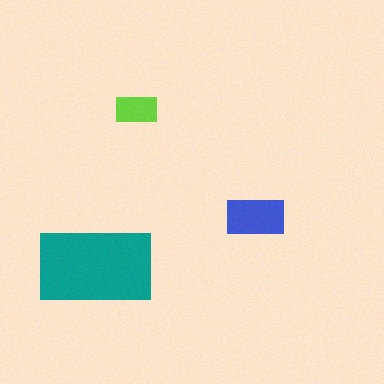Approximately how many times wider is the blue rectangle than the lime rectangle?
About 1.5 times wider.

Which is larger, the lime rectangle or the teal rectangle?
The teal one.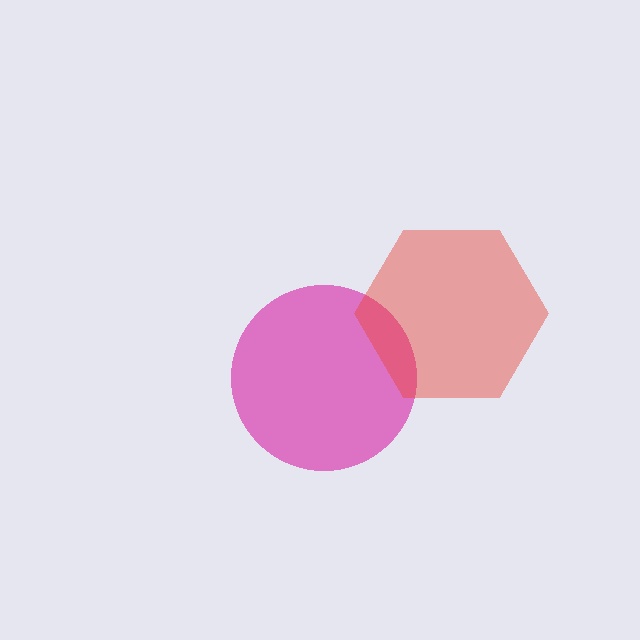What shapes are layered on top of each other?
The layered shapes are: a magenta circle, a red hexagon.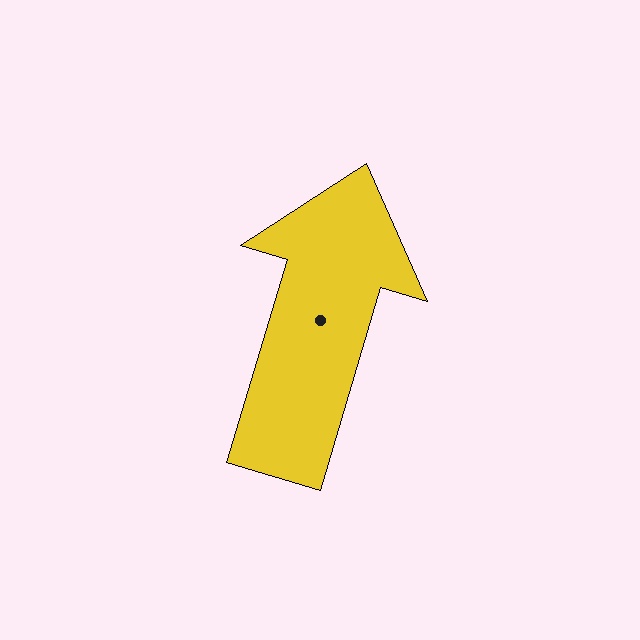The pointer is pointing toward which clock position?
Roughly 1 o'clock.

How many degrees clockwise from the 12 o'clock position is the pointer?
Approximately 17 degrees.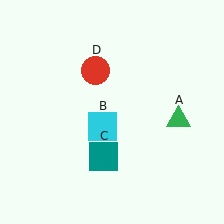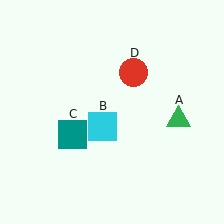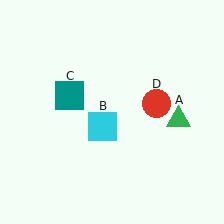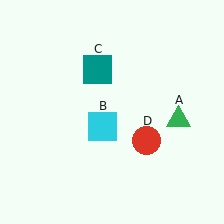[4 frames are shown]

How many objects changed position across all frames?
2 objects changed position: teal square (object C), red circle (object D).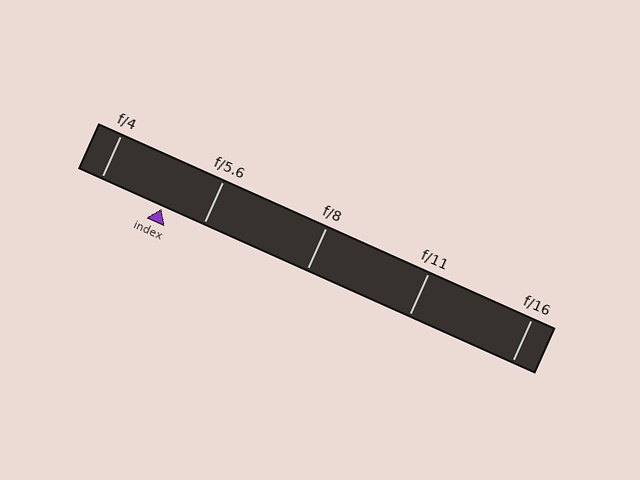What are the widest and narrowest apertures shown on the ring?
The widest aperture shown is f/4 and the narrowest is f/16.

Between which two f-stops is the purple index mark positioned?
The index mark is between f/4 and f/5.6.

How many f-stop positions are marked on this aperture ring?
There are 5 f-stop positions marked.